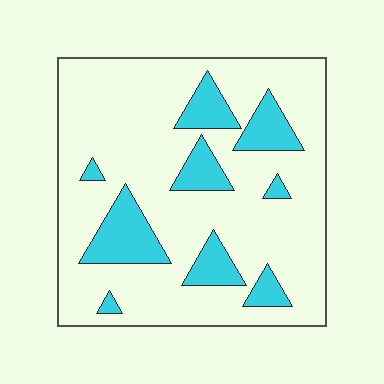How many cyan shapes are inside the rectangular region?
9.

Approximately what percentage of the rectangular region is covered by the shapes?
Approximately 20%.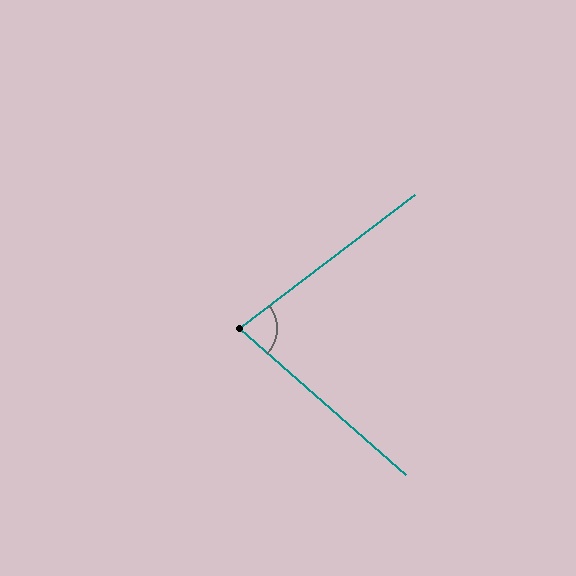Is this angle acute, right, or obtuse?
It is acute.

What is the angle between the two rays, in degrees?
Approximately 79 degrees.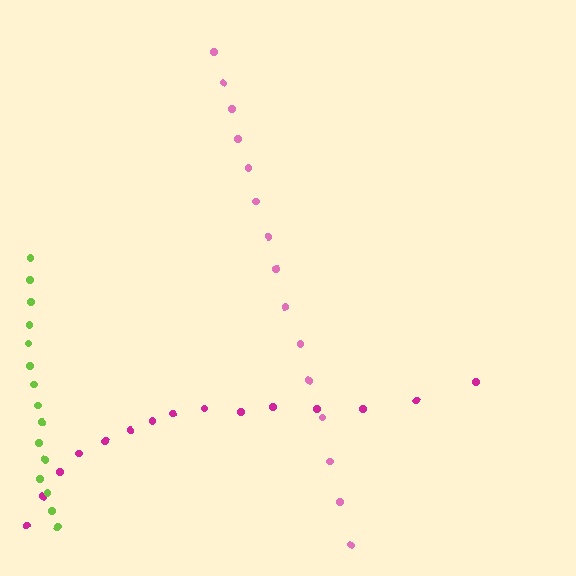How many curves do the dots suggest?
There are 3 distinct paths.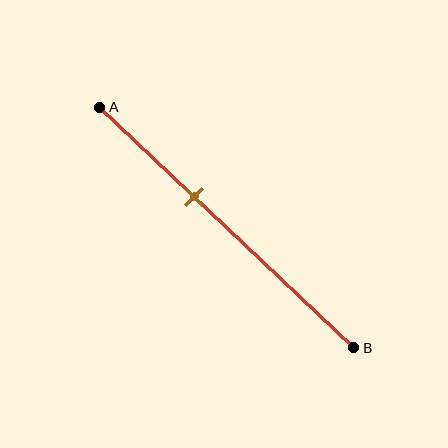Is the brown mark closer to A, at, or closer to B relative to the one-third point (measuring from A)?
The brown mark is closer to point B than the one-third point of segment AB.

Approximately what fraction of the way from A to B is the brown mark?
The brown mark is approximately 35% of the way from A to B.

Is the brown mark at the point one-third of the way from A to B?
No, the mark is at about 35% from A, not at the 33% one-third point.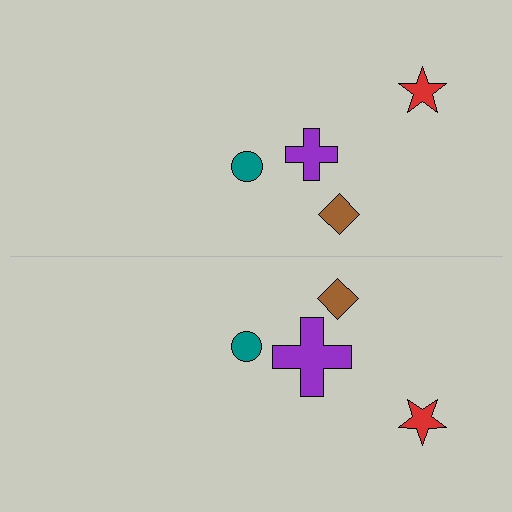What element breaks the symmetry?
The purple cross on the bottom side has a different size than its mirror counterpart.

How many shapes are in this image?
There are 8 shapes in this image.